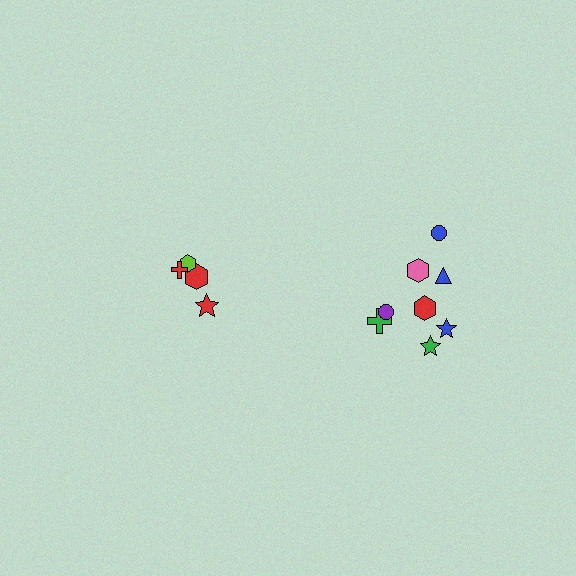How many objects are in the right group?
There are 8 objects.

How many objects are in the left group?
There are 4 objects.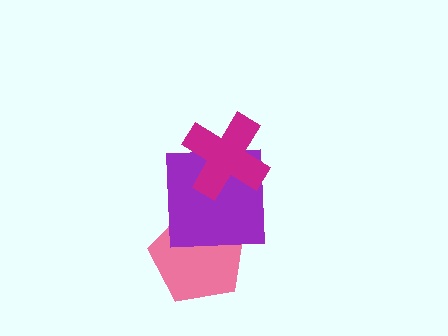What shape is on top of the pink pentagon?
The purple square is on top of the pink pentagon.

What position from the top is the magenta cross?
The magenta cross is 1st from the top.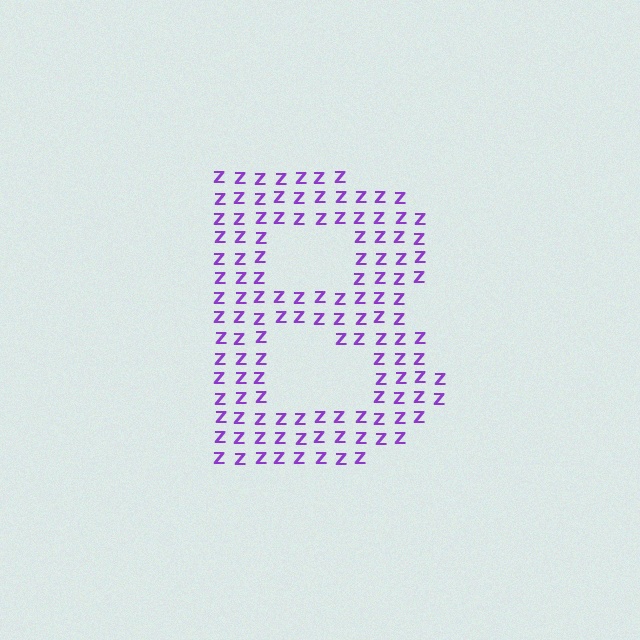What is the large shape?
The large shape is the letter B.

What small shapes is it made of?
It is made of small letter Z's.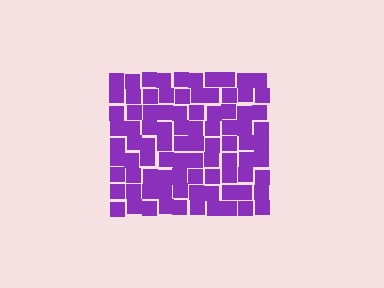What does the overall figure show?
The overall figure shows a square.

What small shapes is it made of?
It is made of small squares.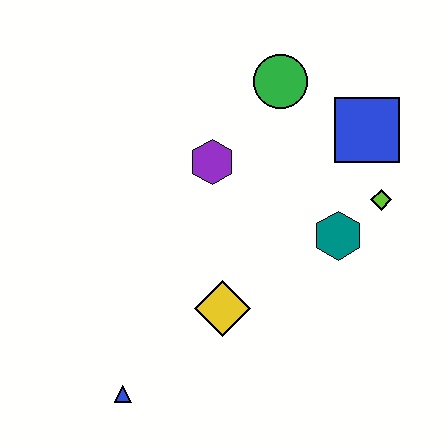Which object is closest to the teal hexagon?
The lime diamond is closest to the teal hexagon.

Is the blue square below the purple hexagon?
No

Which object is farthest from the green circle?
The blue triangle is farthest from the green circle.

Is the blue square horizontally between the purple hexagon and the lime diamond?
Yes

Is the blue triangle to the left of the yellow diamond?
Yes